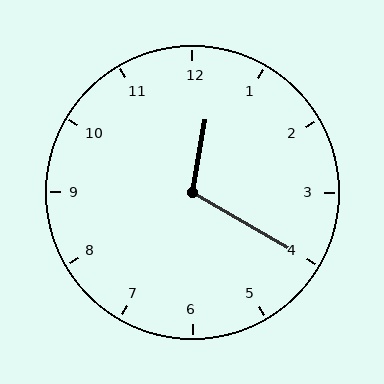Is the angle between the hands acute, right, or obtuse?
It is obtuse.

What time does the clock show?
12:20.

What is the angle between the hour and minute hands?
Approximately 110 degrees.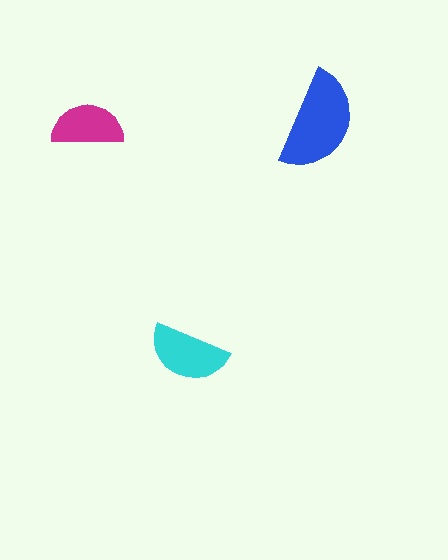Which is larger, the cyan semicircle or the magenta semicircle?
The cyan one.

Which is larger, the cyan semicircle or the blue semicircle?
The blue one.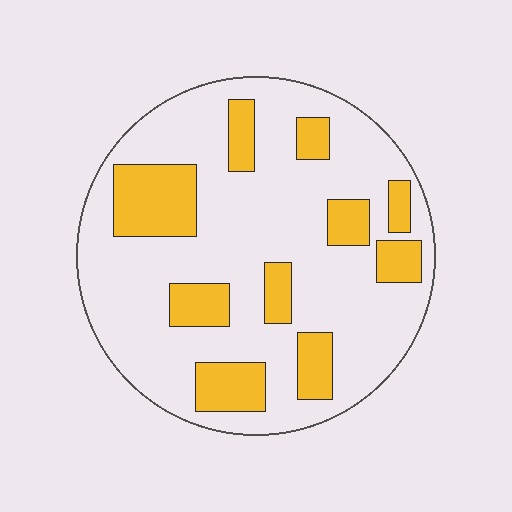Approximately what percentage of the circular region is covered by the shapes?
Approximately 25%.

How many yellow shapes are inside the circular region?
10.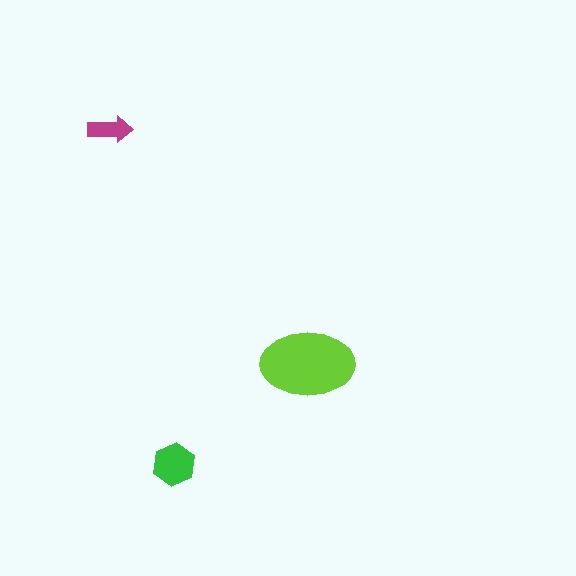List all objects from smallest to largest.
The magenta arrow, the green hexagon, the lime ellipse.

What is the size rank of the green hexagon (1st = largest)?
2nd.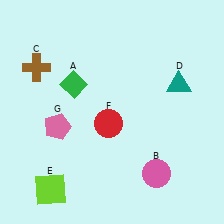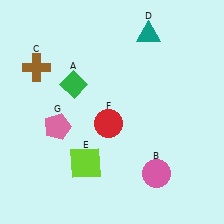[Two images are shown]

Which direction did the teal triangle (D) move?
The teal triangle (D) moved up.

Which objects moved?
The objects that moved are: the teal triangle (D), the lime square (E).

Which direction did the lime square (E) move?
The lime square (E) moved right.